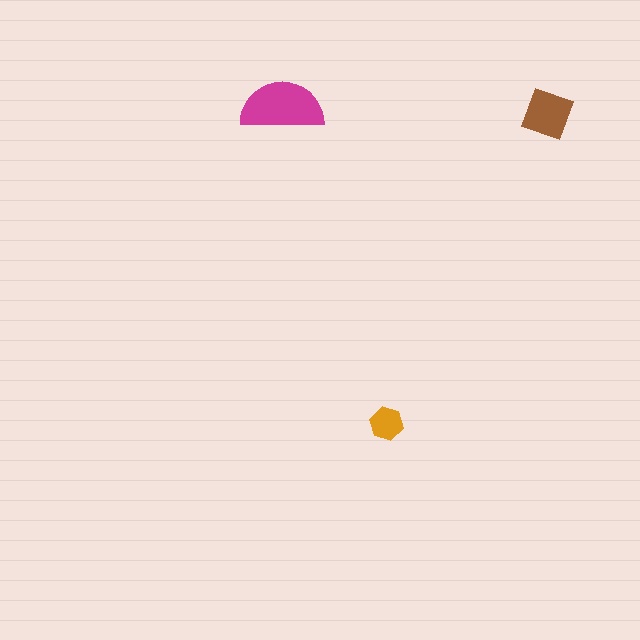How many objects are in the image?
There are 3 objects in the image.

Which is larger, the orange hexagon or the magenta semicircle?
The magenta semicircle.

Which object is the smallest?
The orange hexagon.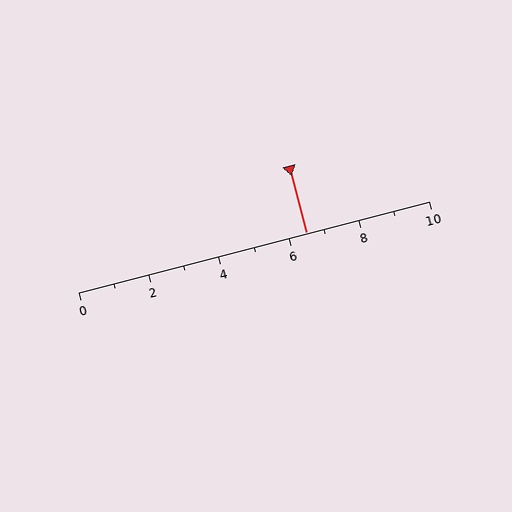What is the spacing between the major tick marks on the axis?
The major ticks are spaced 2 apart.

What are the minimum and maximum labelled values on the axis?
The axis runs from 0 to 10.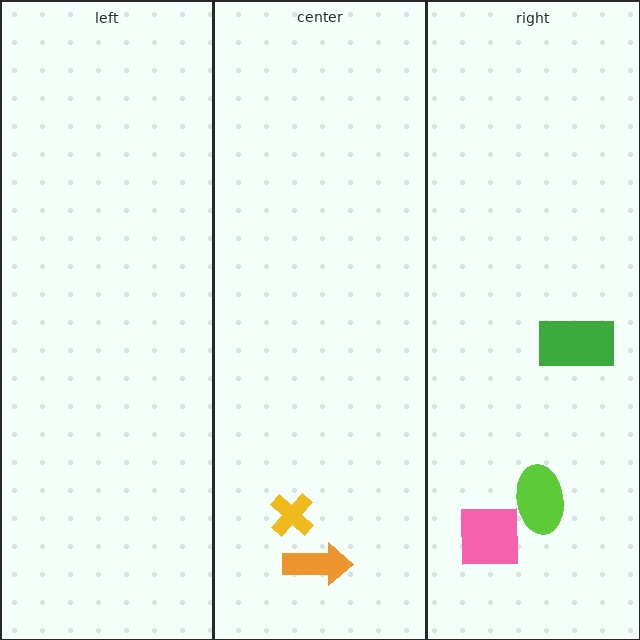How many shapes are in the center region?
2.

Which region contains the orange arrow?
The center region.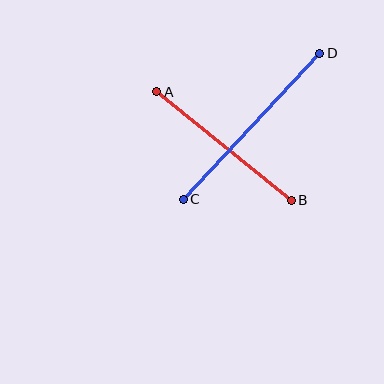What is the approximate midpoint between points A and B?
The midpoint is at approximately (224, 146) pixels.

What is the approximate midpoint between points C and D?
The midpoint is at approximately (251, 126) pixels.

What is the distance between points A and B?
The distance is approximately 173 pixels.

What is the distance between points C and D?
The distance is approximately 200 pixels.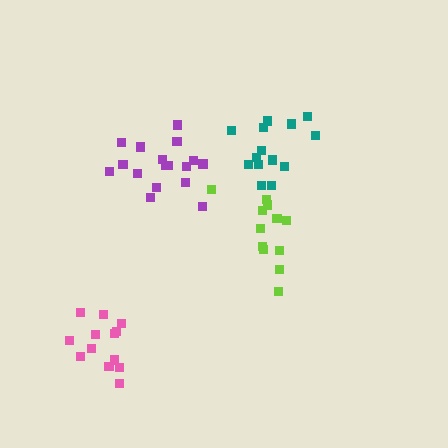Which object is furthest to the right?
The teal cluster is rightmost.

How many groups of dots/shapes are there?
There are 4 groups.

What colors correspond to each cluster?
The clusters are colored: pink, teal, lime, purple.